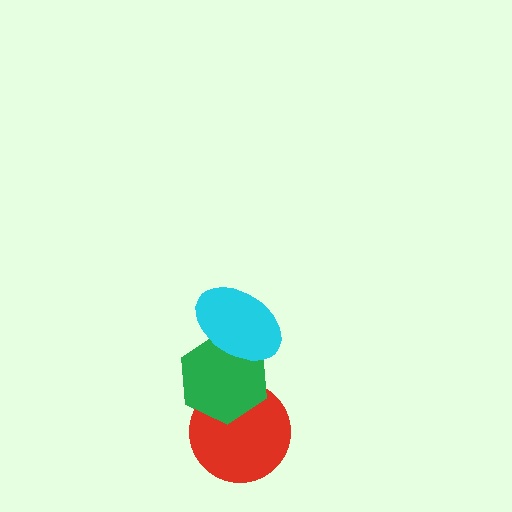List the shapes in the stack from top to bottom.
From top to bottom: the cyan ellipse, the green hexagon, the red circle.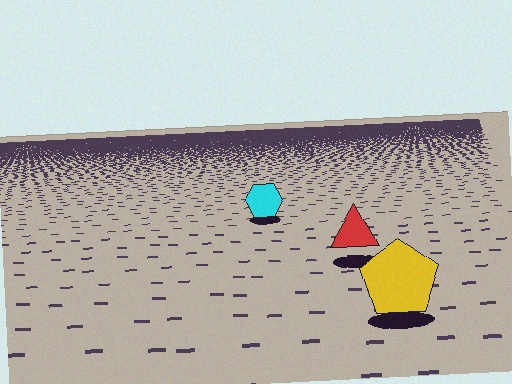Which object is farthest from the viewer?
The cyan hexagon is farthest from the viewer. It appears smaller and the ground texture around it is denser.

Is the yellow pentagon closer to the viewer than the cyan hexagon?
Yes. The yellow pentagon is closer — you can tell from the texture gradient: the ground texture is coarser near it.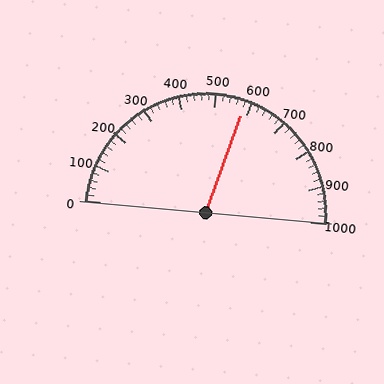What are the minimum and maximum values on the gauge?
The gauge ranges from 0 to 1000.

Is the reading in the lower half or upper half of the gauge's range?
The reading is in the upper half of the range (0 to 1000).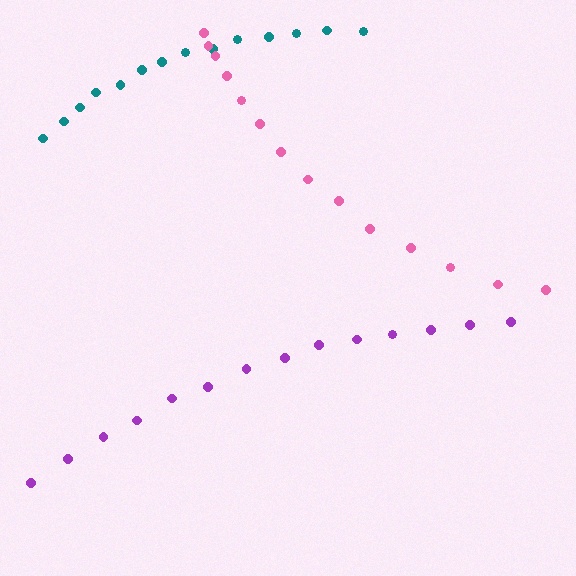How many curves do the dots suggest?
There are 3 distinct paths.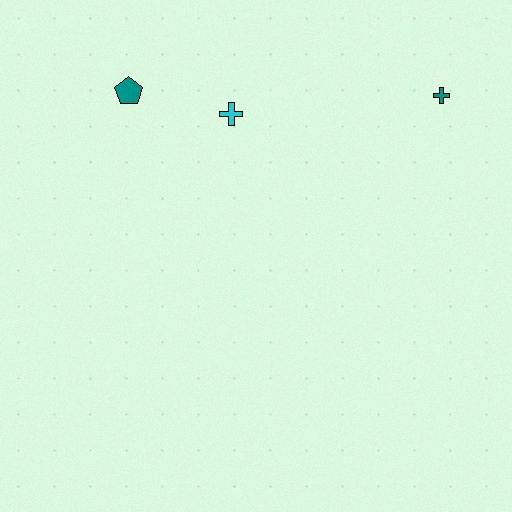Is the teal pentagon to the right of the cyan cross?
No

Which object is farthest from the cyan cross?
The teal cross is farthest from the cyan cross.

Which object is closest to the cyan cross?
The teal pentagon is closest to the cyan cross.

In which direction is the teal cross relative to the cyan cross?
The teal cross is to the right of the cyan cross.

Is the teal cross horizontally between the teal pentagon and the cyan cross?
No